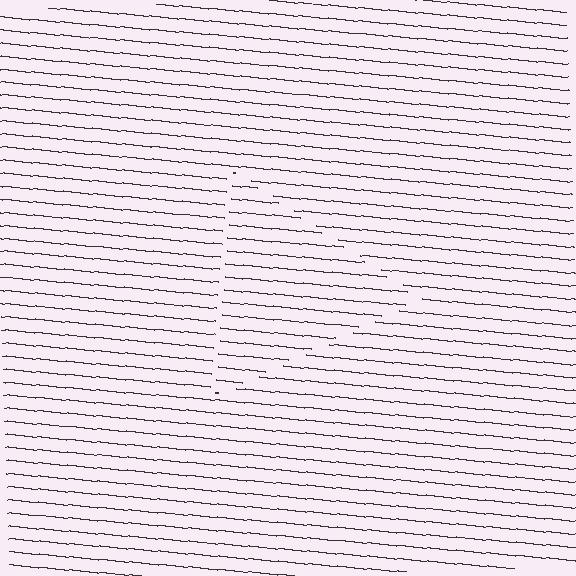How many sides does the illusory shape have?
3 sides — the line-ends trace a triangle.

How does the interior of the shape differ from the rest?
The interior of the shape contains the same grating, shifted by half a period — the contour is defined by the phase discontinuity where line-ends from the inner and outer gratings abut.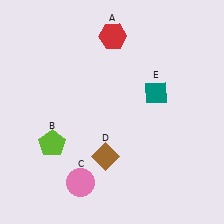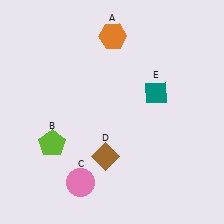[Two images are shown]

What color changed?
The hexagon (A) changed from red in Image 1 to orange in Image 2.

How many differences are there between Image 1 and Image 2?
There is 1 difference between the two images.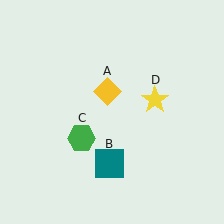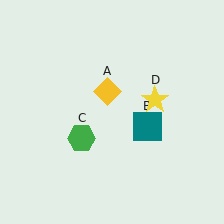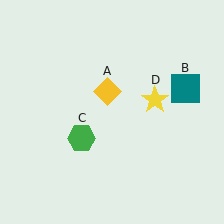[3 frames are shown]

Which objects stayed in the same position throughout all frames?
Yellow diamond (object A) and green hexagon (object C) and yellow star (object D) remained stationary.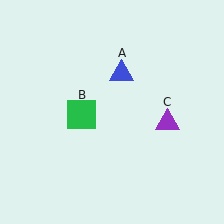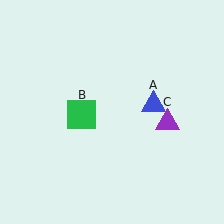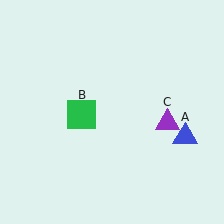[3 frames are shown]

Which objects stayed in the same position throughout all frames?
Green square (object B) and purple triangle (object C) remained stationary.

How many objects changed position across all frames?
1 object changed position: blue triangle (object A).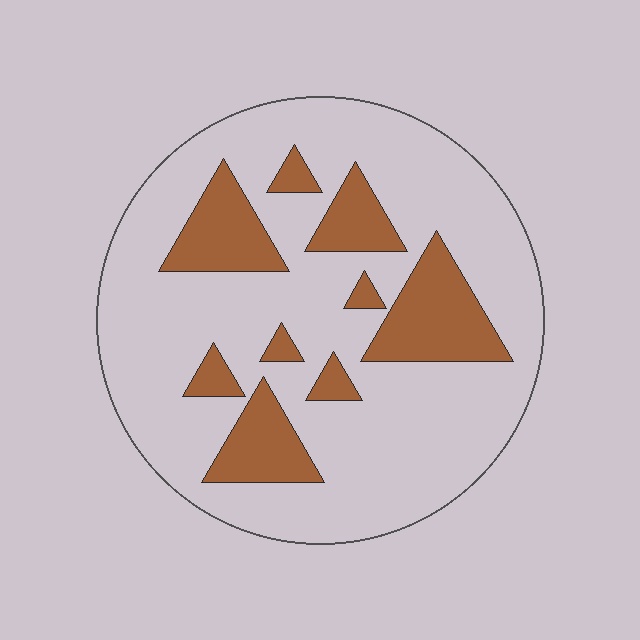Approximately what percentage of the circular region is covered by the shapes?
Approximately 25%.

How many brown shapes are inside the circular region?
9.